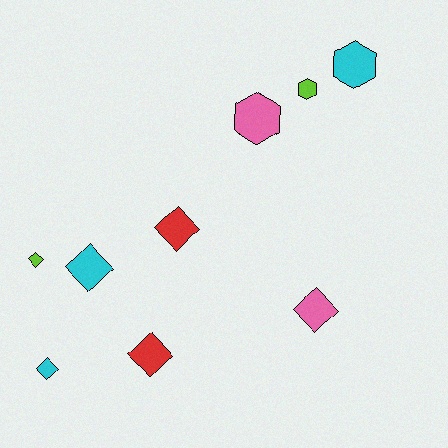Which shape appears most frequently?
Diamond, with 6 objects.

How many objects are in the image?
There are 9 objects.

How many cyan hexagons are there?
There is 1 cyan hexagon.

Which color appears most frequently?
Cyan, with 3 objects.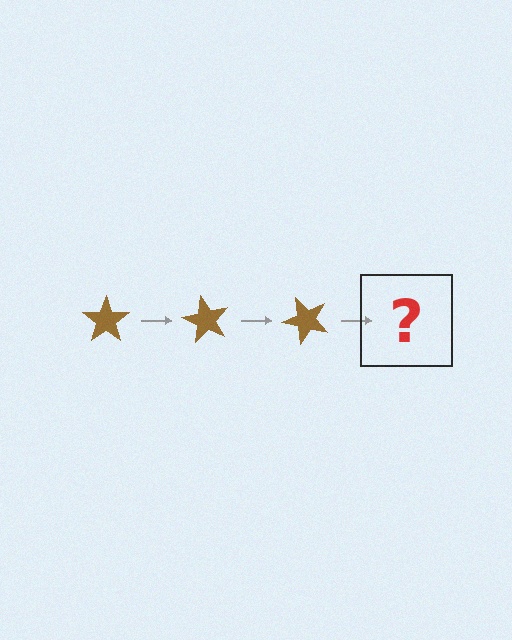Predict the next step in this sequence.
The next step is a brown star rotated 180 degrees.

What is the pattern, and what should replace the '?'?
The pattern is that the star rotates 60 degrees each step. The '?' should be a brown star rotated 180 degrees.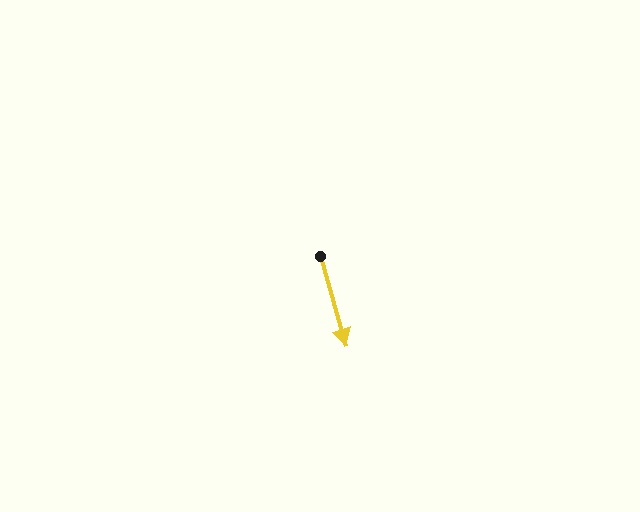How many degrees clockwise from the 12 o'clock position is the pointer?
Approximately 164 degrees.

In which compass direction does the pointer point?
South.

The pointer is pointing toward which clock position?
Roughly 5 o'clock.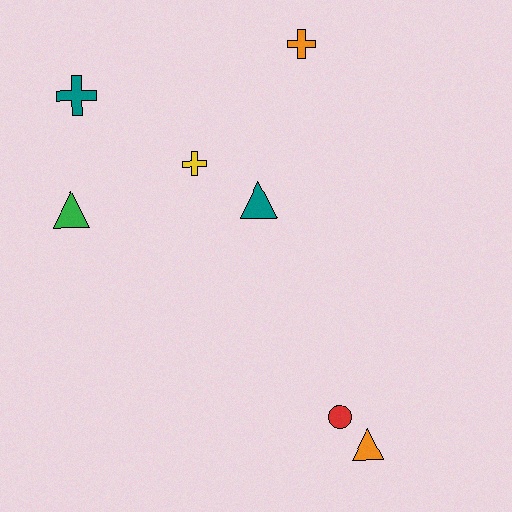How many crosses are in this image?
There are 3 crosses.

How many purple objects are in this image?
There are no purple objects.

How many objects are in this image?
There are 7 objects.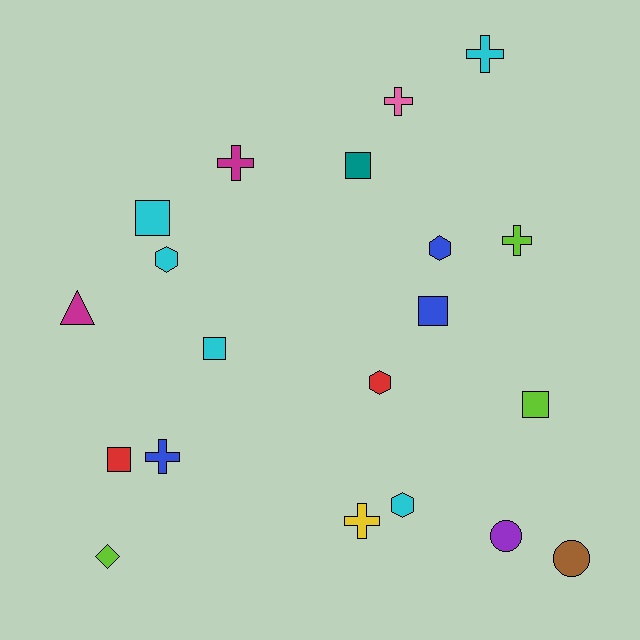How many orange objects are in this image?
There are no orange objects.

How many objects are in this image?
There are 20 objects.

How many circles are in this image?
There are 2 circles.